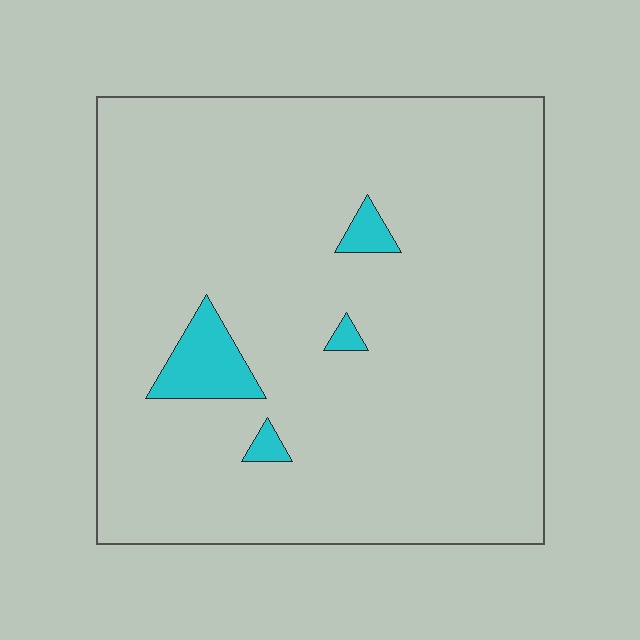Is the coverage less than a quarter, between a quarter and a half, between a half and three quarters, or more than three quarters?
Less than a quarter.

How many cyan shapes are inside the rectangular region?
4.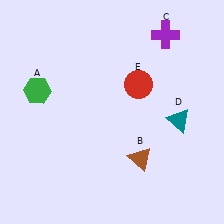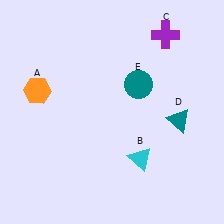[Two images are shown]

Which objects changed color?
A changed from green to orange. B changed from brown to cyan. E changed from red to teal.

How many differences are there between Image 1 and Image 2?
There are 3 differences between the two images.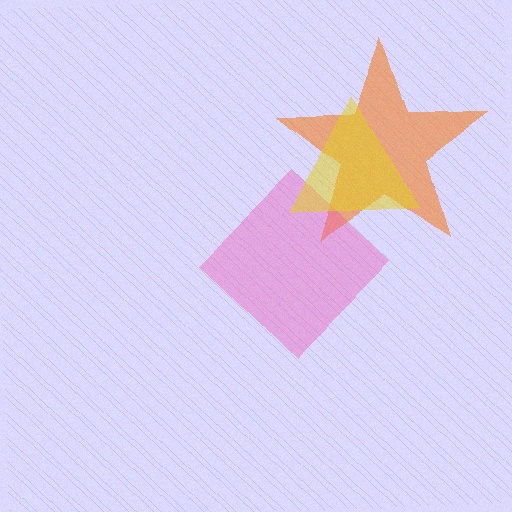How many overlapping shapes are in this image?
There are 3 overlapping shapes in the image.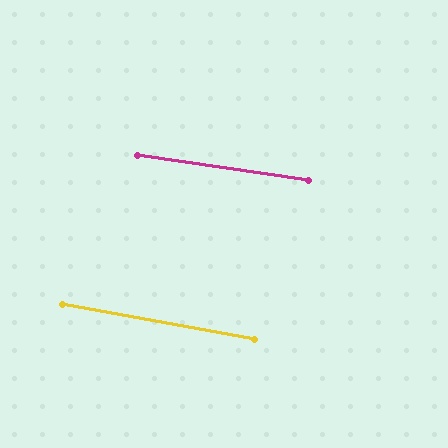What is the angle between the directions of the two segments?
Approximately 2 degrees.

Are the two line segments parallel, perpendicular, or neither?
Parallel — their directions differ by only 1.9°.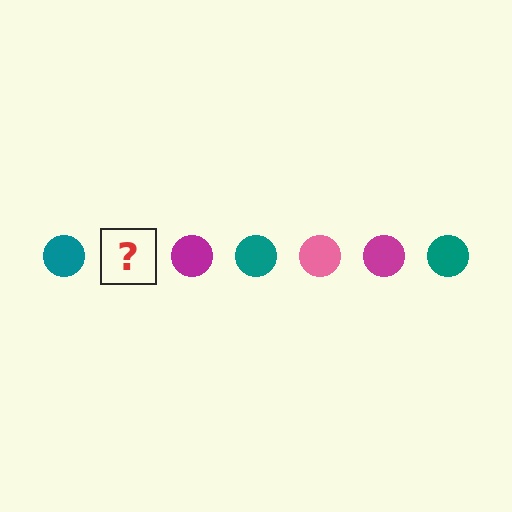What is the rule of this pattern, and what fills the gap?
The rule is that the pattern cycles through teal, pink, magenta circles. The gap should be filled with a pink circle.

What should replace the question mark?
The question mark should be replaced with a pink circle.